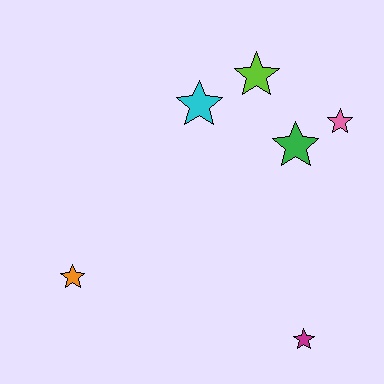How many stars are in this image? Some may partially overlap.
There are 6 stars.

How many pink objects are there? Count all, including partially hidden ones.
There is 1 pink object.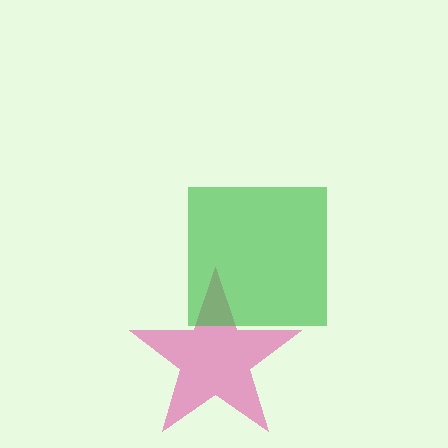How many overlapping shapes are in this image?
There are 2 overlapping shapes in the image.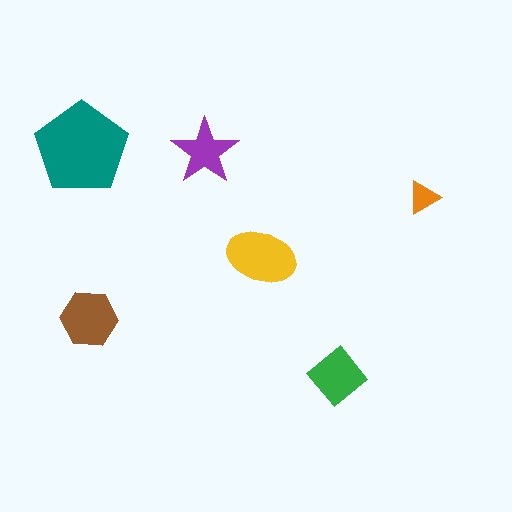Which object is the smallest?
The orange triangle.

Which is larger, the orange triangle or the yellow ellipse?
The yellow ellipse.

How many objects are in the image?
There are 6 objects in the image.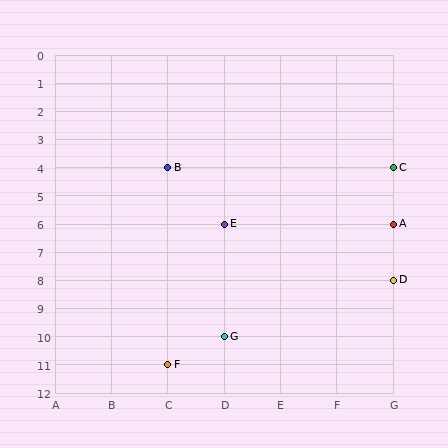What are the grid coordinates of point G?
Point G is at grid coordinates (D, 10).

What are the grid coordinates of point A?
Point A is at grid coordinates (G, 6).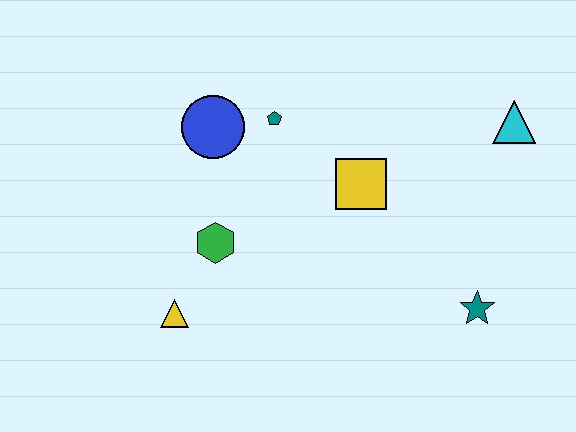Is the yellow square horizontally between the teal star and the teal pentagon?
Yes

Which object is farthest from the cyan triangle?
The yellow triangle is farthest from the cyan triangle.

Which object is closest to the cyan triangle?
The yellow square is closest to the cyan triangle.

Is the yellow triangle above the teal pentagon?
No